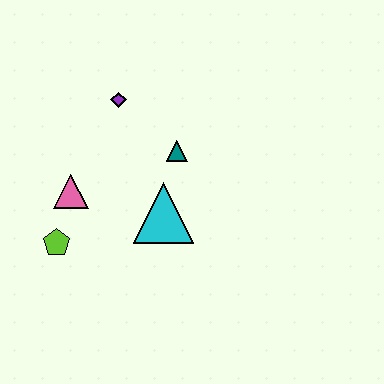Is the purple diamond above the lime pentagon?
Yes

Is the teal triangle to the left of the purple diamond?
No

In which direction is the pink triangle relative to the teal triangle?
The pink triangle is to the left of the teal triangle.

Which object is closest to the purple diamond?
The teal triangle is closest to the purple diamond.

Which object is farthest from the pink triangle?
The teal triangle is farthest from the pink triangle.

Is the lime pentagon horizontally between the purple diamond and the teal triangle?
No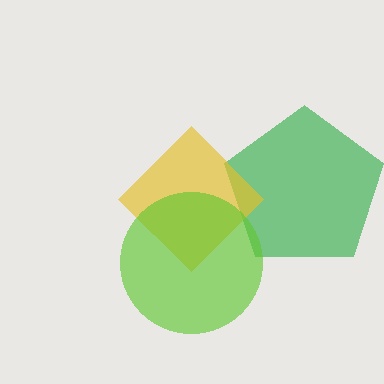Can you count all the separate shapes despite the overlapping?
Yes, there are 3 separate shapes.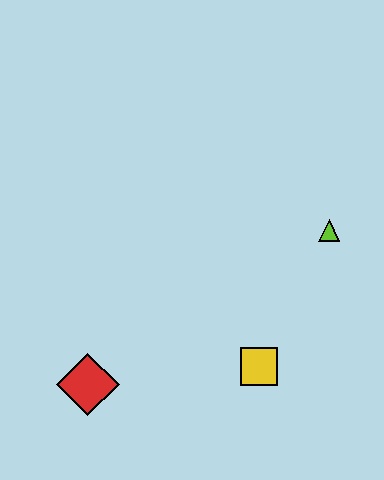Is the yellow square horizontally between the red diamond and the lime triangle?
Yes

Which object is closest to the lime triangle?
The yellow square is closest to the lime triangle.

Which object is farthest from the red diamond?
The lime triangle is farthest from the red diamond.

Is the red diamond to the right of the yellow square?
No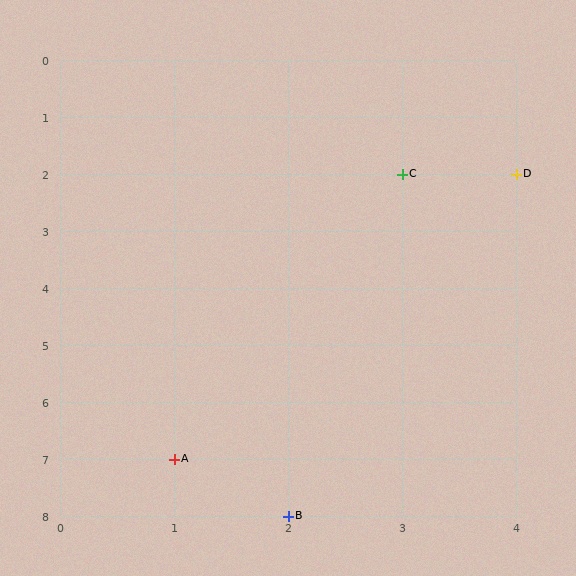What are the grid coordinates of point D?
Point D is at grid coordinates (4, 2).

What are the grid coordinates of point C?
Point C is at grid coordinates (3, 2).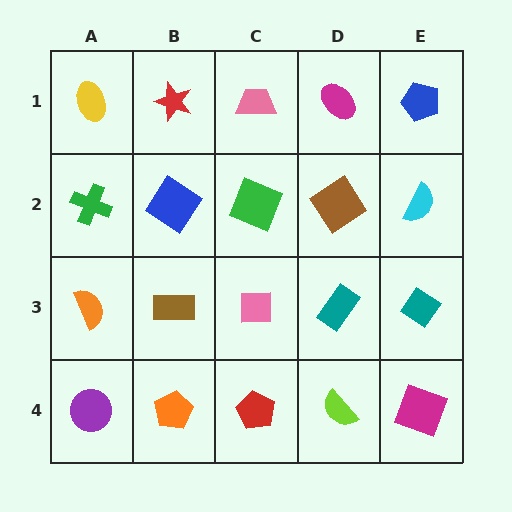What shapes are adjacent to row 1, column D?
A brown diamond (row 2, column D), a pink trapezoid (row 1, column C), a blue pentagon (row 1, column E).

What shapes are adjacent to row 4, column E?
A teal diamond (row 3, column E), a lime semicircle (row 4, column D).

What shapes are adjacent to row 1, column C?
A green square (row 2, column C), a red star (row 1, column B), a magenta ellipse (row 1, column D).